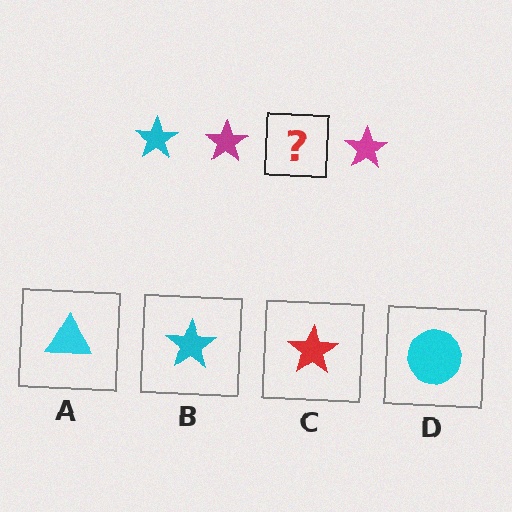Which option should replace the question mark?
Option B.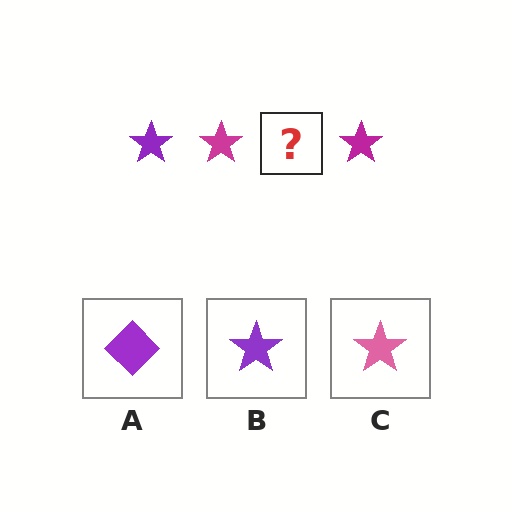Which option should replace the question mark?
Option B.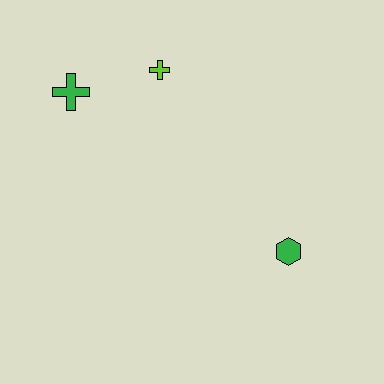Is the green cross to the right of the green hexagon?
No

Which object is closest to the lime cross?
The green cross is closest to the lime cross.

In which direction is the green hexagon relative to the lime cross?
The green hexagon is below the lime cross.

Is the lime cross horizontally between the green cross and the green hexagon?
Yes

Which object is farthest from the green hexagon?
The green cross is farthest from the green hexagon.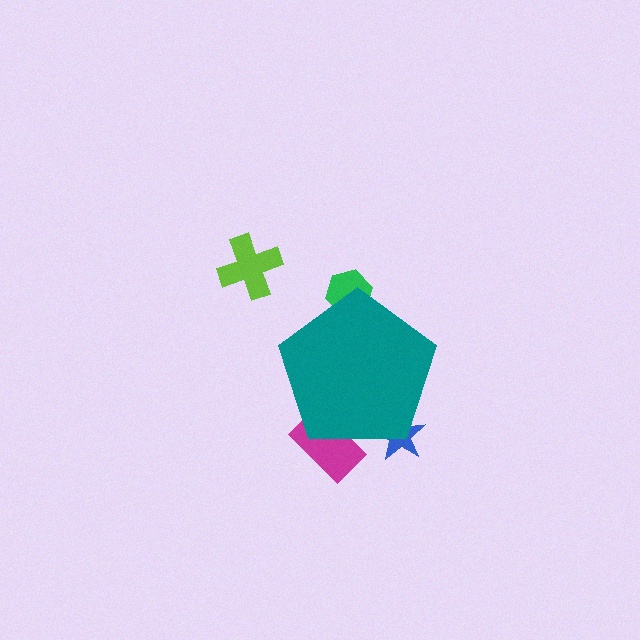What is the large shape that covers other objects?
A teal pentagon.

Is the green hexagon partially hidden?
Yes, the green hexagon is partially hidden behind the teal pentagon.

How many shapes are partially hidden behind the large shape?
3 shapes are partially hidden.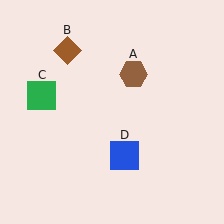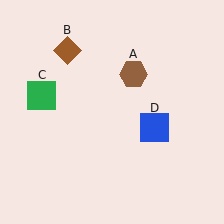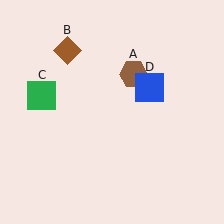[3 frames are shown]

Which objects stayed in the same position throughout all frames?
Brown hexagon (object A) and brown diamond (object B) and green square (object C) remained stationary.